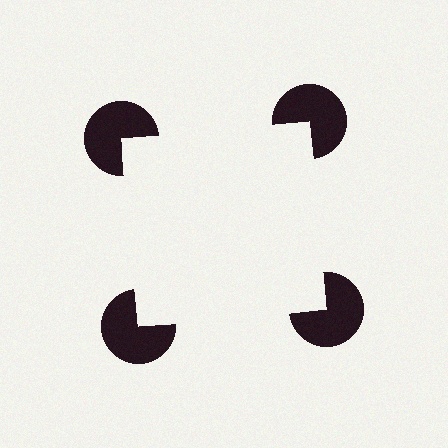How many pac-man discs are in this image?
There are 4 — one at each vertex of the illusory square.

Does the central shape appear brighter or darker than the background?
It typically appears slightly brighter than the background, even though no actual brightness change is drawn.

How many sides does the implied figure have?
4 sides.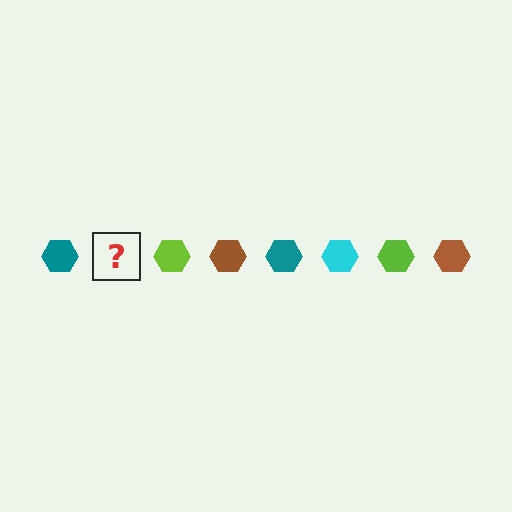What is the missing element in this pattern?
The missing element is a cyan hexagon.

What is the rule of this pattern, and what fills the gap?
The rule is that the pattern cycles through teal, cyan, lime, brown hexagons. The gap should be filled with a cyan hexagon.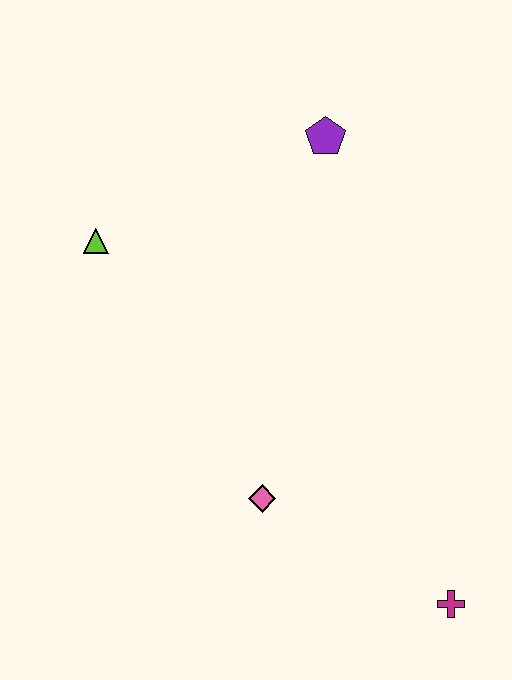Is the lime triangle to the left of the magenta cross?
Yes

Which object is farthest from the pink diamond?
The purple pentagon is farthest from the pink diamond.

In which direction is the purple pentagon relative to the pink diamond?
The purple pentagon is above the pink diamond.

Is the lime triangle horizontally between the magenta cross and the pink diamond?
No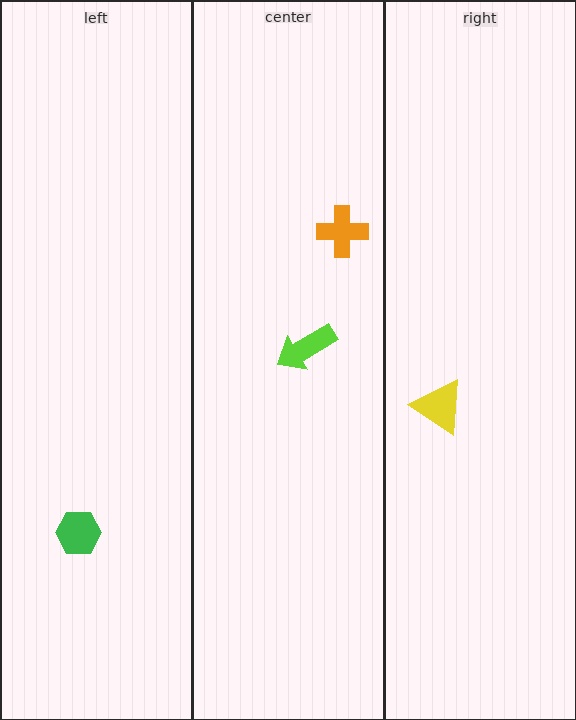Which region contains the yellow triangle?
The right region.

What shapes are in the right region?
The yellow triangle.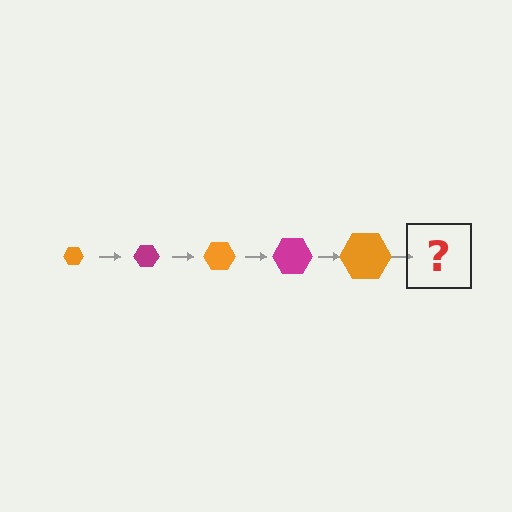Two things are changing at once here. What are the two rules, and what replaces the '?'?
The two rules are that the hexagon grows larger each step and the color cycles through orange and magenta. The '?' should be a magenta hexagon, larger than the previous one.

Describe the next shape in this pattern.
It should be a magenta hexagon, larger than the previous one.